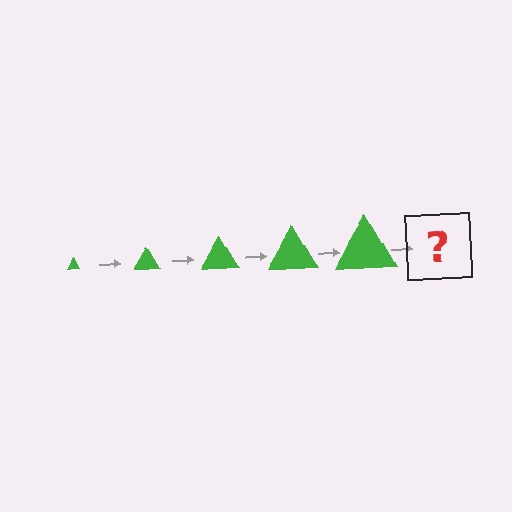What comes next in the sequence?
The next element should be a green triangle, larger than the previous one.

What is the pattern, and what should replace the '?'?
The pattern is that the triangle gets progressively larger each step. The '?' should be a green triangle, larger than the previous one.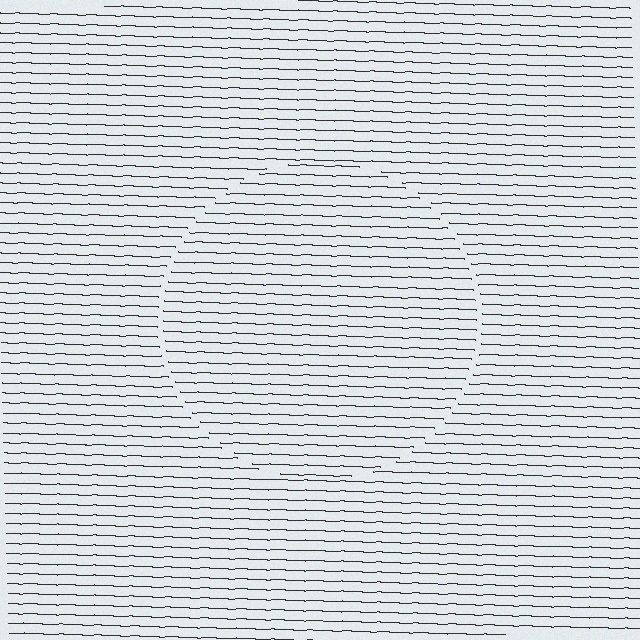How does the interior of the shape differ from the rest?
The interior of the shape contains the same grating, shifted by half a period — the contour is defined by the phase discontinuity where line-ends from the inner and outer gratings abut.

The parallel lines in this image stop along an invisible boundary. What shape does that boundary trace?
An illusory circle. The interior of the shape contains the same grating, shifted by half a period — the contour is defined by the phase discontinuity where line-ends from the inner and outer gratings abut.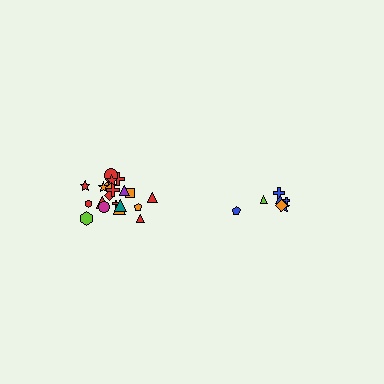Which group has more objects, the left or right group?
The left group.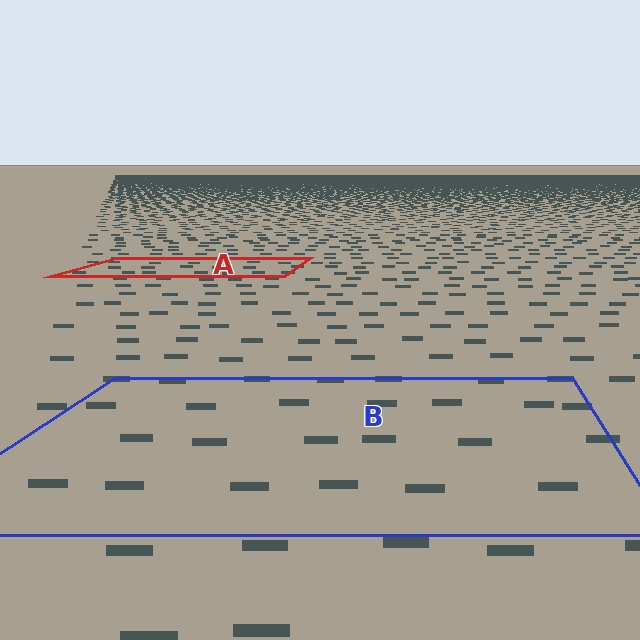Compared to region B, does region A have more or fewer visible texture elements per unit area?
Region A has more texture elements per unit area — they are packed more densely because it is farther away.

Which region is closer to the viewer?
Region B is closer. The texture elements there are larger and more spread out.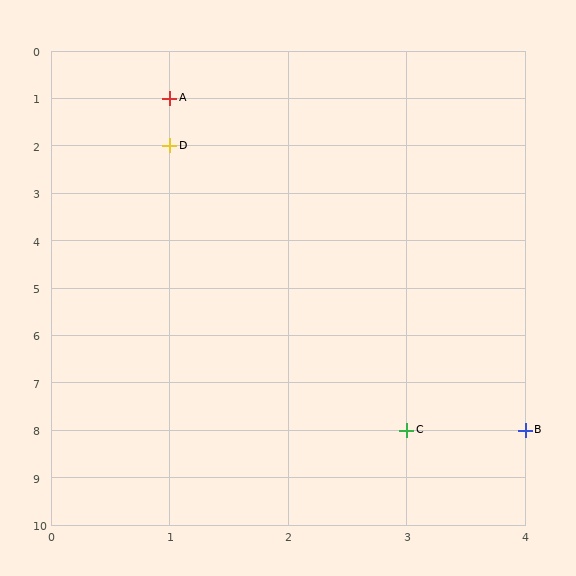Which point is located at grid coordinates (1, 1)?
Point A is at (1, 1).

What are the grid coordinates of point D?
Point D is at grid coordinates (1, 2).